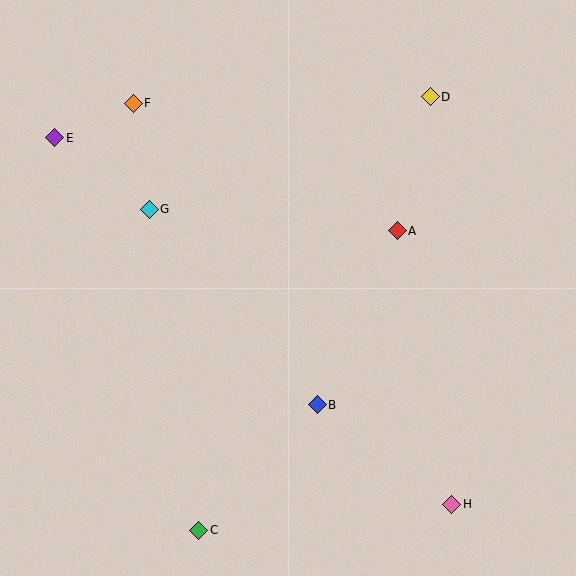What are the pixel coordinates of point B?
Point B is at (317, 405).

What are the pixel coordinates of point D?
Point D is at (430, 97).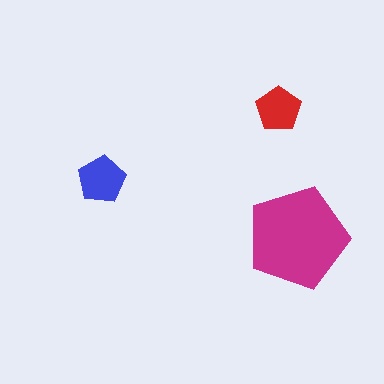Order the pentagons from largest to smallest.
the magenta one, the blue one, the red one.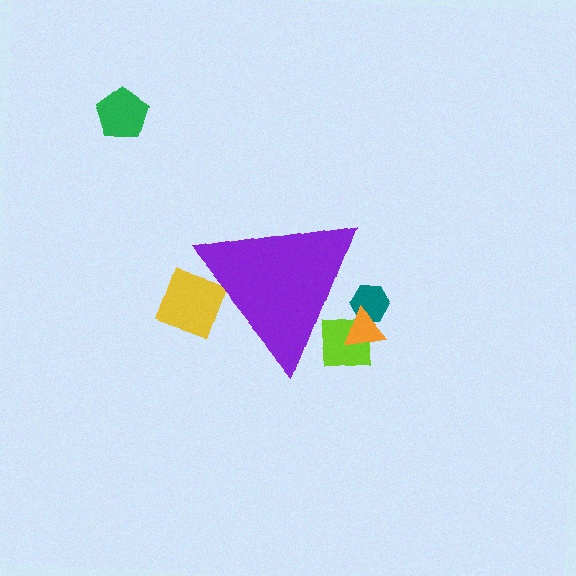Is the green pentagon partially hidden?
No, the green pentagon is fully visible.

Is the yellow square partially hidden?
Yes, the yellow square is partially hidden behind the purple triangle.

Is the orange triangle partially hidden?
Yes, the orange triangle is partially hidden behind the purple triangle.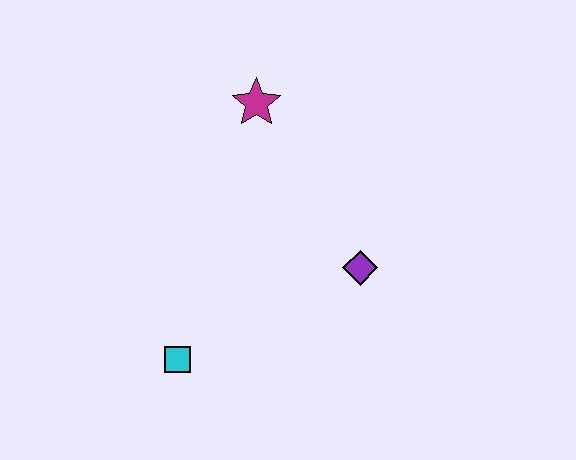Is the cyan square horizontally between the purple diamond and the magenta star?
No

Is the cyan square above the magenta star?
No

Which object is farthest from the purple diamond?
The cyan square is farthest from the purple diamond.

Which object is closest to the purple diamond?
The magenta star is closest to the purple diamond.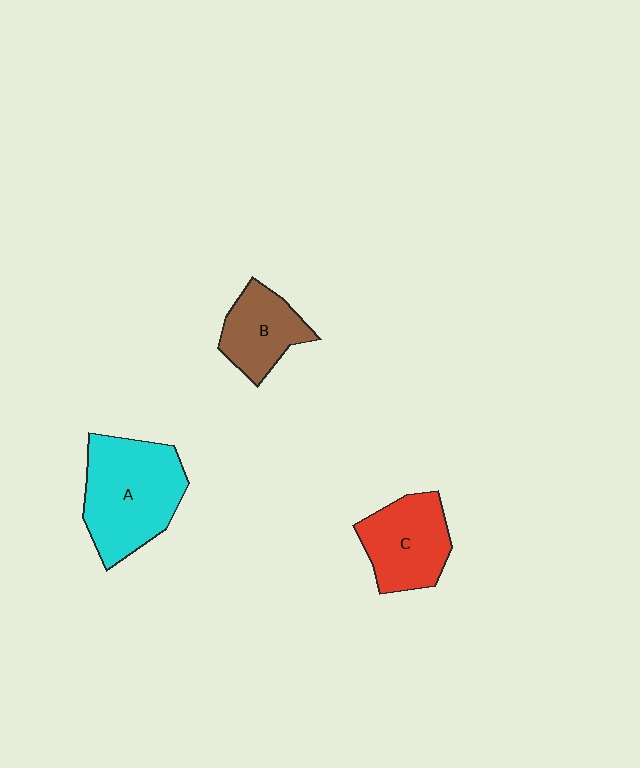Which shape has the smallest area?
Shape B (brown).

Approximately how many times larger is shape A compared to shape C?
Approximately 1.4 times.